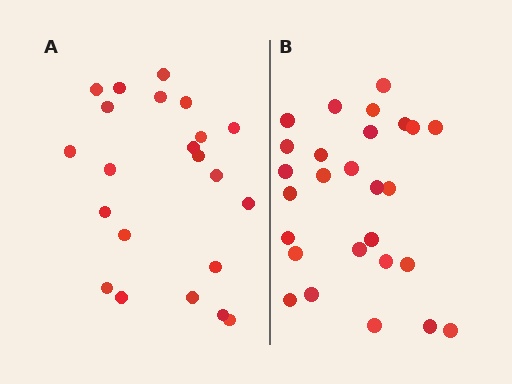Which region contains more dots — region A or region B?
Region B (the right region) has more dots.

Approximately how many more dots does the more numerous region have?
Region B has about 5 more dots than region A.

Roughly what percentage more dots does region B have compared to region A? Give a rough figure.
About 25% more.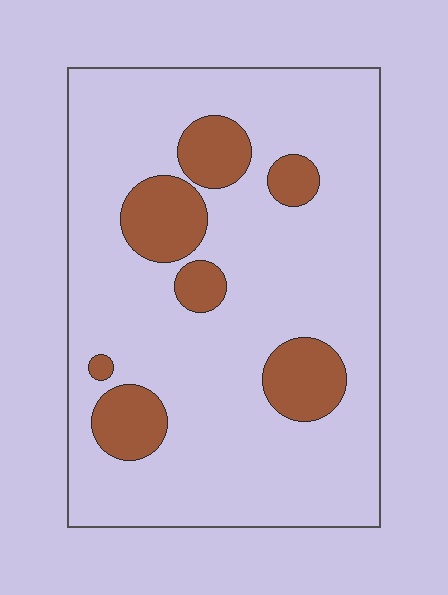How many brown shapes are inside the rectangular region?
7.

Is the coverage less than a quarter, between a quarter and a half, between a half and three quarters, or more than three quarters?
Less than a quarter.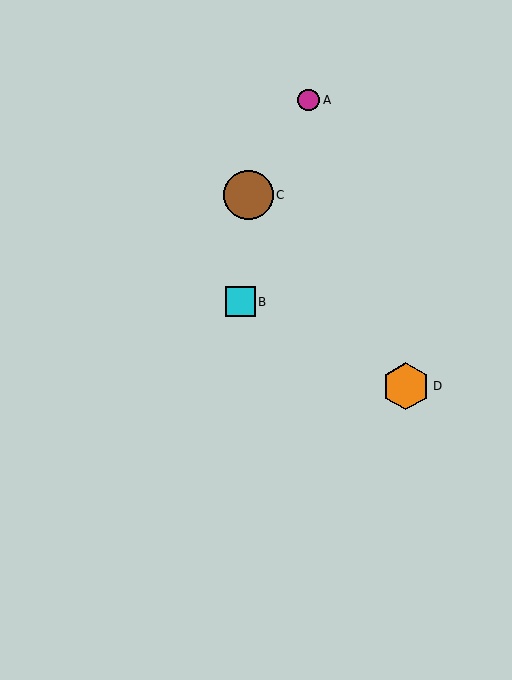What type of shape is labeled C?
Shape C is a brown circle.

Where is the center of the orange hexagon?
The center of the orange hexagon is at (406, 386).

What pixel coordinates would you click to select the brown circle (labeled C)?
Click at (248, 195) to select the brown circle C.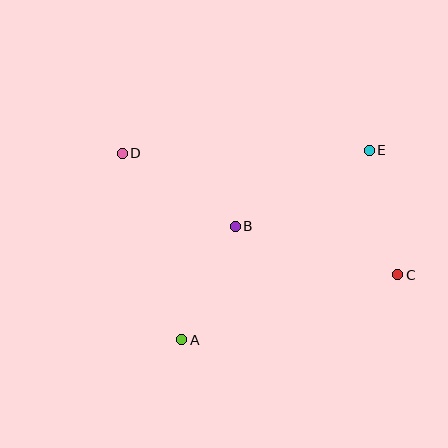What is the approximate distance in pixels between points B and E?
The distance between B and E is approximately 154 pixels.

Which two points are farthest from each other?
Points C and D are farthest from each other.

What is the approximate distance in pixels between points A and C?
The distance between A and C is approximately 226 pixels.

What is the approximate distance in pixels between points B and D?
The distance between B and D is approximately 134 pixels.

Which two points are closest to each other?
Points A and B are closest to each other.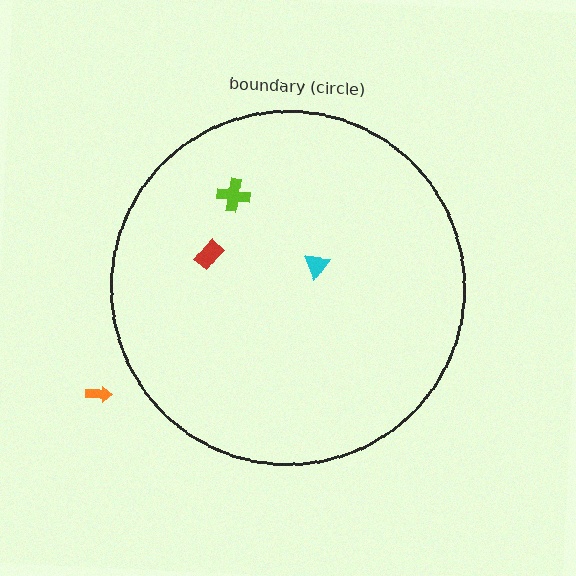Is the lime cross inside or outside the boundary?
Inside.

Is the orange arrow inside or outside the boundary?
Outside.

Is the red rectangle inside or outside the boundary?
Inside.